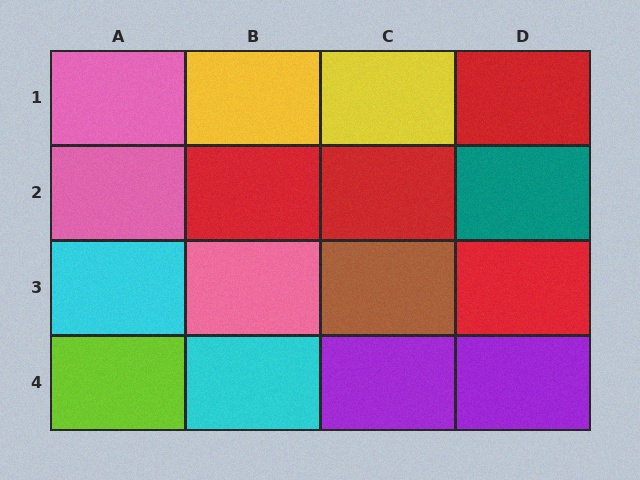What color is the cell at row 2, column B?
Red.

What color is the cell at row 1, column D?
Red.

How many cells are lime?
1 cell is lime.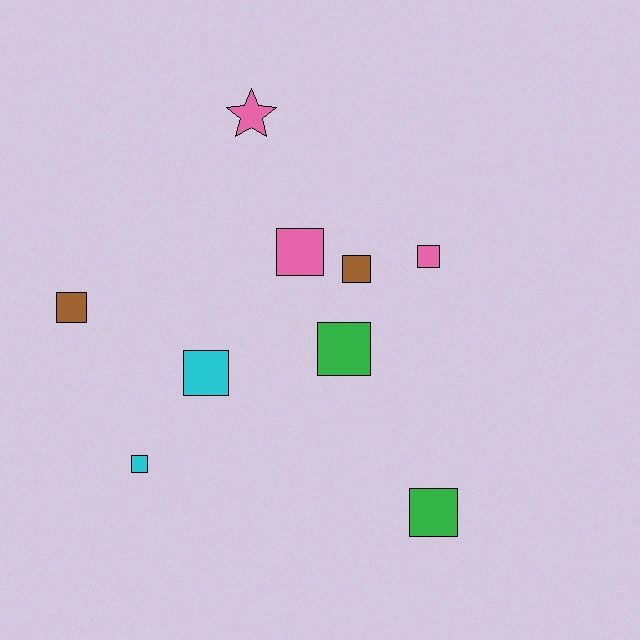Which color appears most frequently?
Pink, with 3 objects.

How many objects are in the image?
There are 9 objects.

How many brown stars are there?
There are no brown stars.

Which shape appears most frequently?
Square, with 8 objects.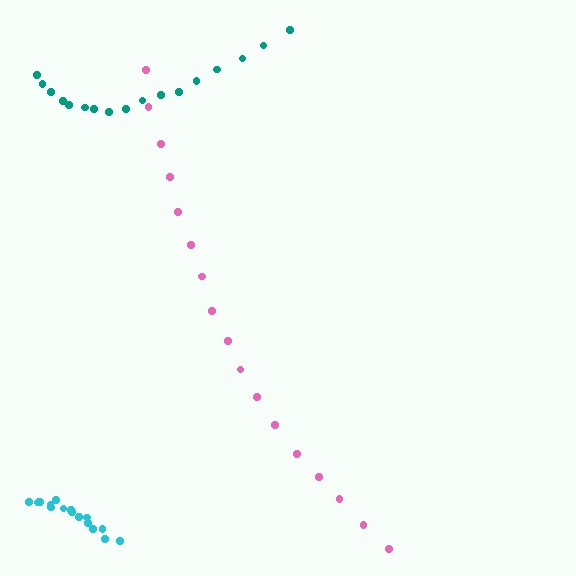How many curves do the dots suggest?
There are 3 distinct paths.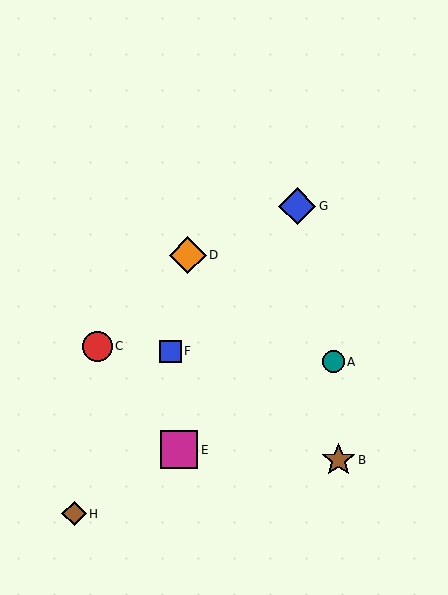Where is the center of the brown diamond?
The center of the brown diamond is at (74, 514).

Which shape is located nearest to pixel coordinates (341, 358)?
The teal circle (labeled A) at (333, 362) is nearest to that location.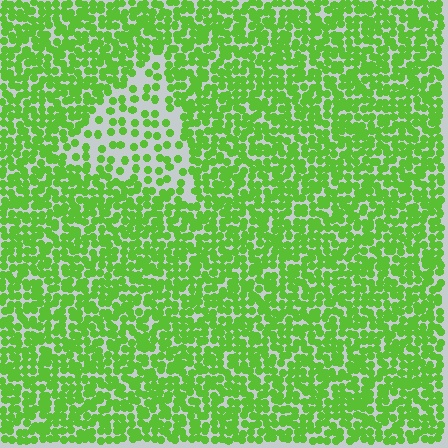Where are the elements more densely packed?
The elements are more densely packed outside the triangle boundary.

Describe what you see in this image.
The image contains small lime elements arranged at two different densities. A triangle-shaped region is visible where the elements are less densely packed than the surrounding area.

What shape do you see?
I see a triangle.